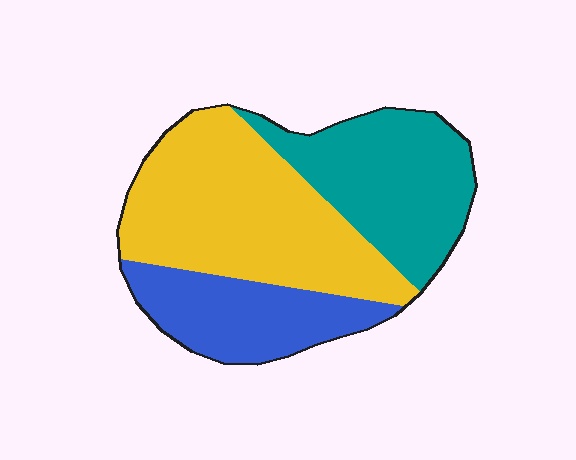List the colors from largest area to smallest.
From largest to smallest: yellow, teal, blue.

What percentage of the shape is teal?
Teal takes up about one third (1/3) of the shape.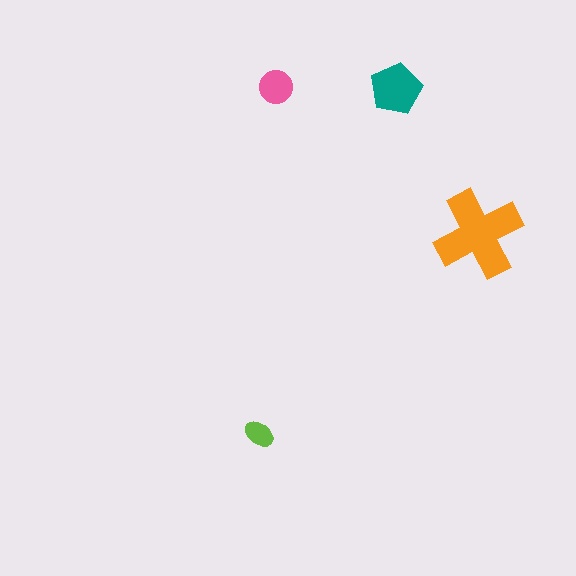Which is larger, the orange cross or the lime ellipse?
The orange cross.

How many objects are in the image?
There are 4 objects in the image.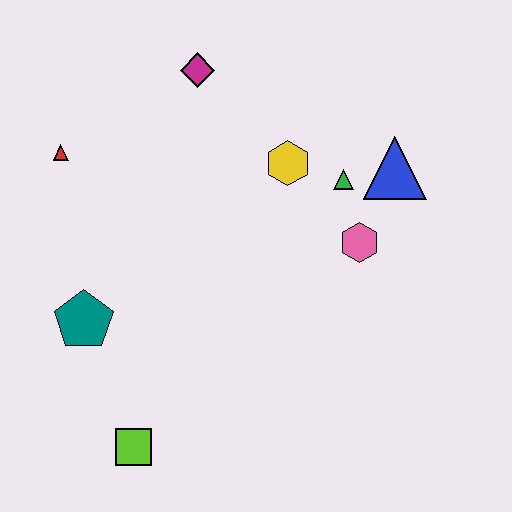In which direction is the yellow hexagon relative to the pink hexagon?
The yellow hexagon is above the pink hexagon.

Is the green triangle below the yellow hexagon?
Yes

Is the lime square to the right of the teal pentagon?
Yes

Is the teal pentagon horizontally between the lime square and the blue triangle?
No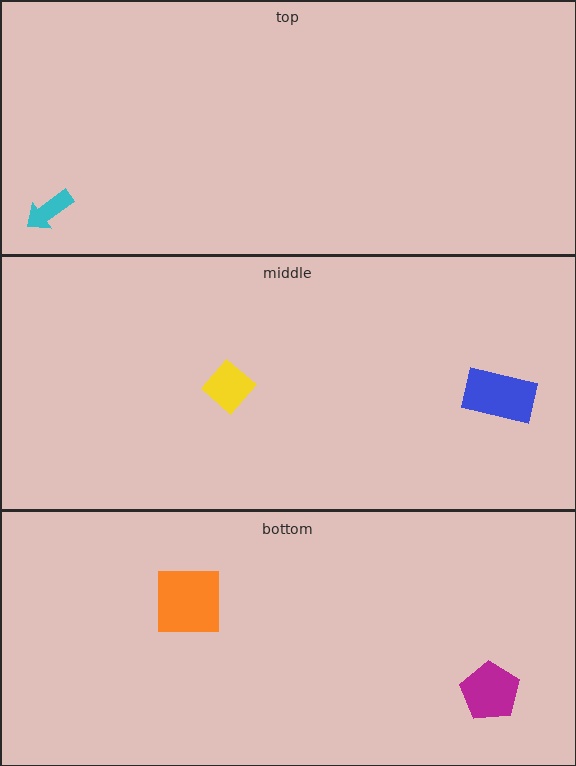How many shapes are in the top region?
1.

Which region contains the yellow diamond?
The middle region.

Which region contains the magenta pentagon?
The bottom region.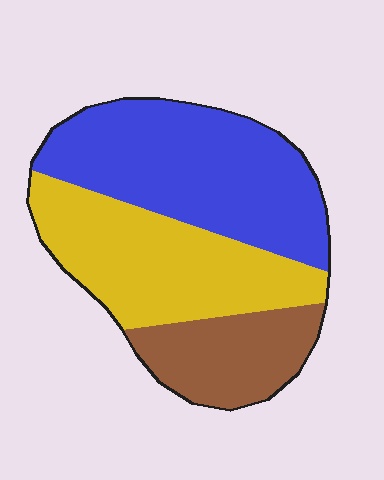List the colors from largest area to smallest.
From largest to smallest: blue, yellow, brown.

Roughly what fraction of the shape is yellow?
Yellow takes up about three eighths (3/8) of the shape.